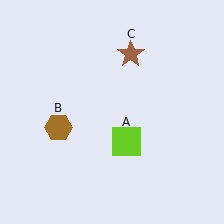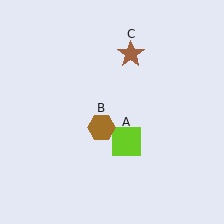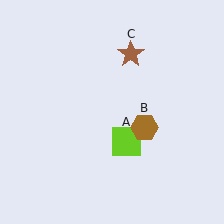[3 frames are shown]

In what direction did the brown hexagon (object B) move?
The brown hexagon (object B) moved right.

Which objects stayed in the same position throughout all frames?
Lime square (object A) and brown star (object C) remained stationary.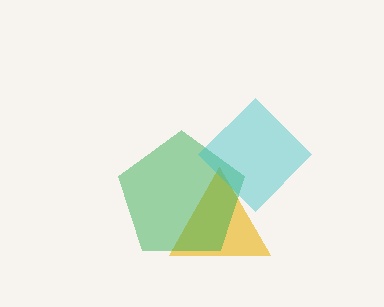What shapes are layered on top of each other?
The layered shapes are: a yellow triangle, a green pentagon, a cyan diamond.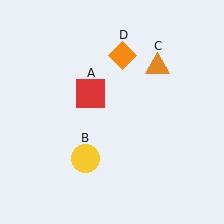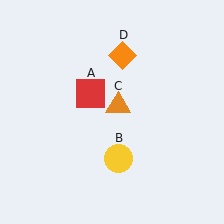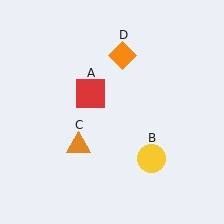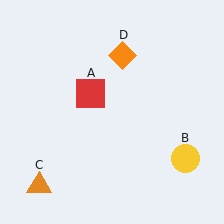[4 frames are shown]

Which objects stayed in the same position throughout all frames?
Red square (object A) and orange diamond (object D) remained stationary.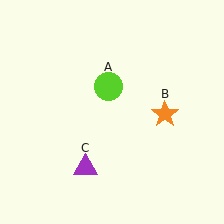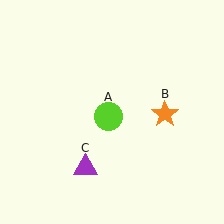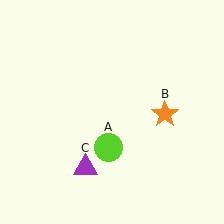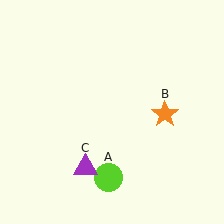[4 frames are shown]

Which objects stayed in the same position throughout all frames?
Orange star (object B) and purple triangle (object C) remained stationary.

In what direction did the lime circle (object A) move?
The lime circle (object A) moved down.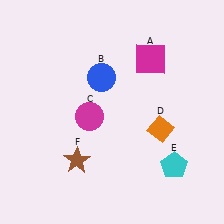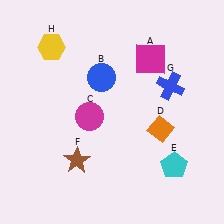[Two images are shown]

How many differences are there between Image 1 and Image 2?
There are 2 differences between the two images.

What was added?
A blue cross (G), a yellow hexagon (H) were added in Image 2.